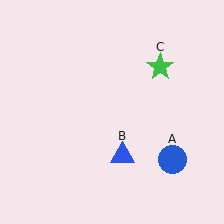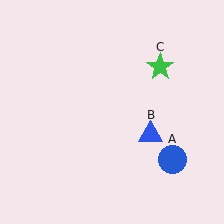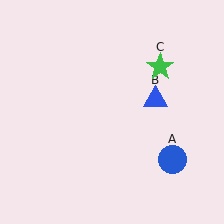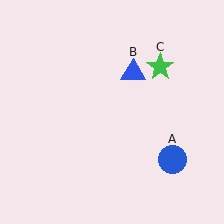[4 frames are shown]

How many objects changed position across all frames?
1 object changed position: blue triangle (object B).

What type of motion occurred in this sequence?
The blue triangle (object B) rotated counterclockwise around the center of the scene.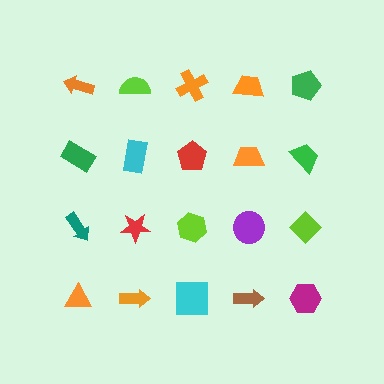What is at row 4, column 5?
A magenta hexagon.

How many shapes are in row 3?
5 shapes.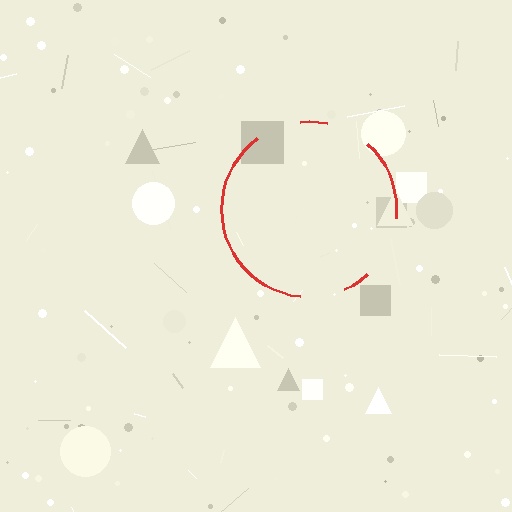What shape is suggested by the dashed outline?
The dashed outline suggests a circle.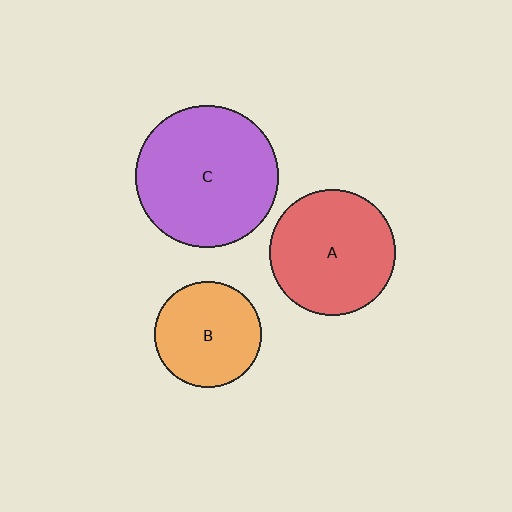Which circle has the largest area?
Circle C (purple).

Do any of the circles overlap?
No, none of the circles overlap.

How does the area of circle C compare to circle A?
Approximately 1.3 times.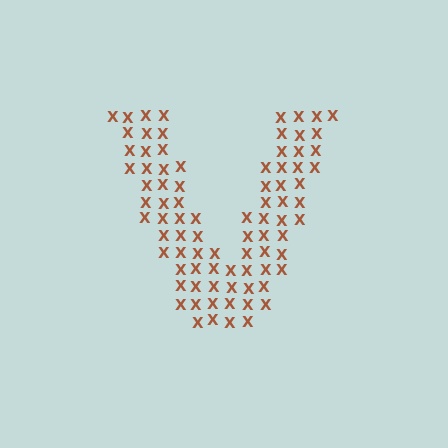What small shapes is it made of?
It is made of small letter X's.